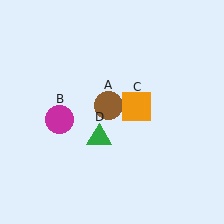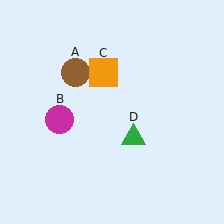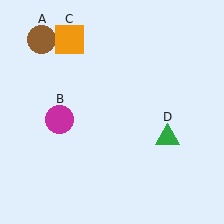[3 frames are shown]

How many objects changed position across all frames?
3 objects changed position: brown circle (object A), orange square (object C), green triangle (object D).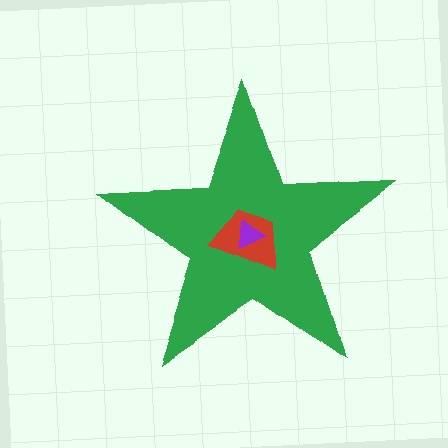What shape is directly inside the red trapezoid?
The purple triangle.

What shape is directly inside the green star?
The red trapezoid.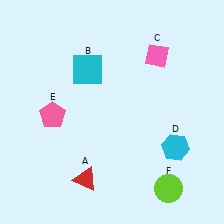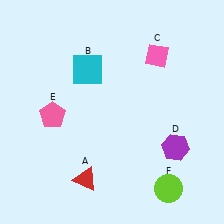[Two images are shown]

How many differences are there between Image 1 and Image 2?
There is 1 difference between the two images.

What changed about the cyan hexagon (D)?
In Image 1, D is cyan. In Image 2, it changed to purple.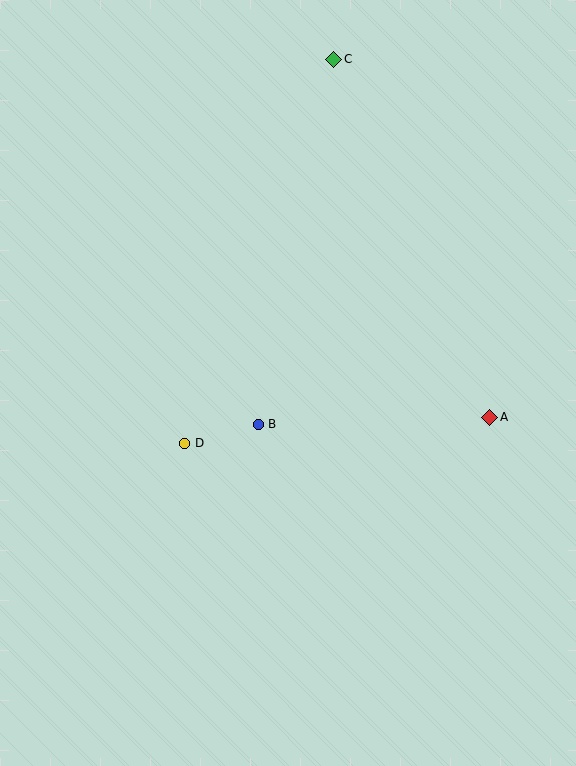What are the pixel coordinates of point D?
Point D is at (185, 443).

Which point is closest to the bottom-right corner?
Point A is closest to the bottom-right corner.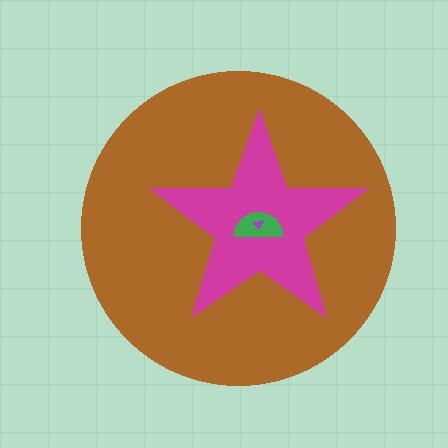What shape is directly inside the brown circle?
The magenta star.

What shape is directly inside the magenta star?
The green semicircle.